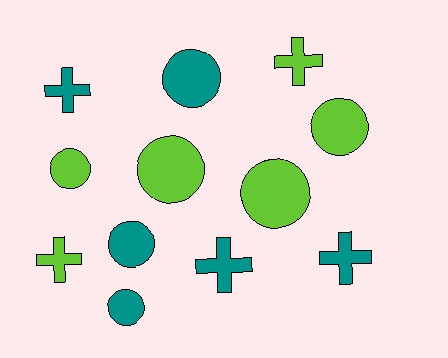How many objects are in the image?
There are 12 objects.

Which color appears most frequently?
Lime, with 6 objects.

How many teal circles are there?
There are 3 teal circles.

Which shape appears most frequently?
Circle, with 7 objects.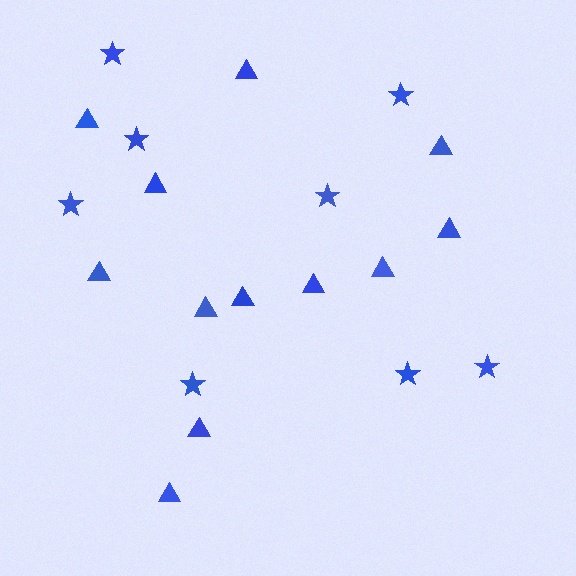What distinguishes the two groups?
There are 2 groups: one group of triangles (12) and one group of stars (8).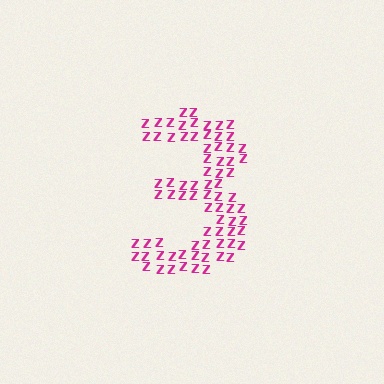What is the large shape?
The large shape is the digit 3.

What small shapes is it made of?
It is made of small letter Z's.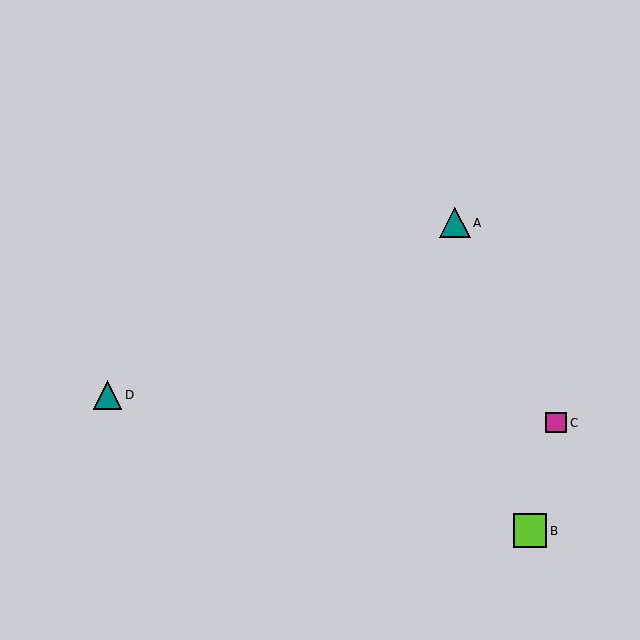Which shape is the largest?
The lime square (labeled B) is the largest.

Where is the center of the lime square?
The center of the lime square is at (530, 531).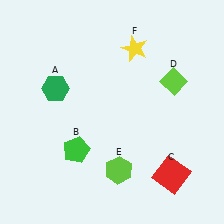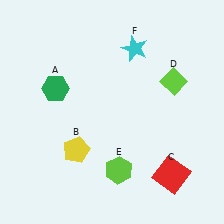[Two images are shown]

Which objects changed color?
B changed from green to yellow. F changed from yellow to cyan.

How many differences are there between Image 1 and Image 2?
There are 2 differences between the two images.